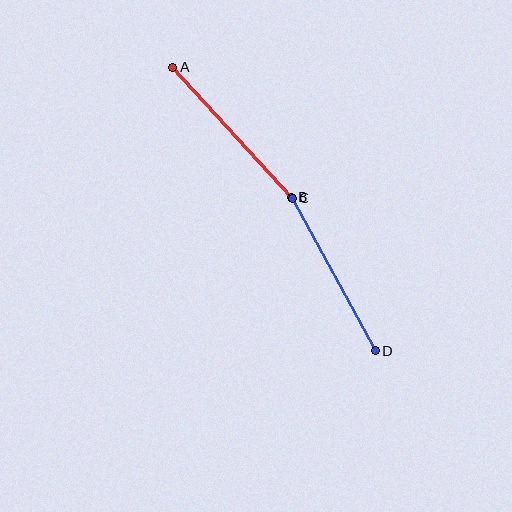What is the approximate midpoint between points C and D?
The midpoint is at approximately (334, 274) pixels.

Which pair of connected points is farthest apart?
Points A and B are farthest apart.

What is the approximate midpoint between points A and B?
The midpoint is at approximately (232, 132) pixels.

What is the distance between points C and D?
The distance is approximately 174 pixels.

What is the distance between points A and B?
The distance is approximately 176 pixels.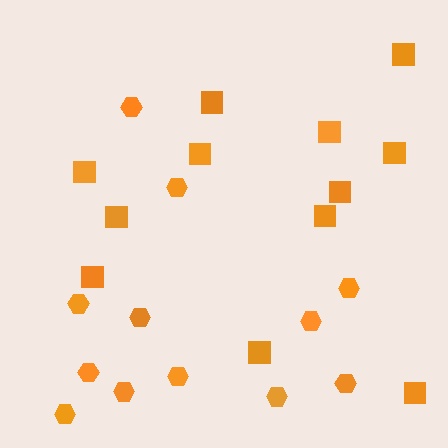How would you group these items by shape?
There are 2 groups: one group of hexagons (12) and one group of squares (12).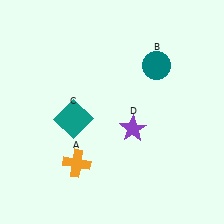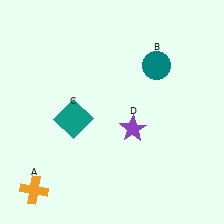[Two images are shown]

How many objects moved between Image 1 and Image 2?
1 object moved between the two images.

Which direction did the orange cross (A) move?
The orange cross (A) moved left.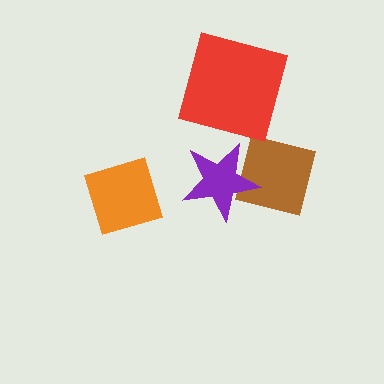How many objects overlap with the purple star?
1 object overlaps with the purple star.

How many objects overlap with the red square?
0 objects overlap with the red square.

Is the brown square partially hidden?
Yes, it is partially covered by another shape.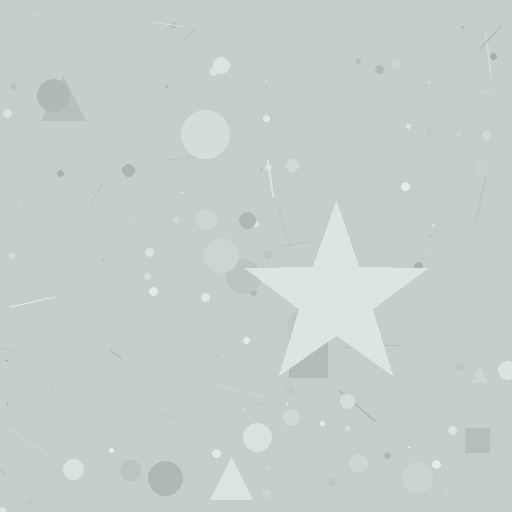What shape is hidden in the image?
A star is hidden in the image.